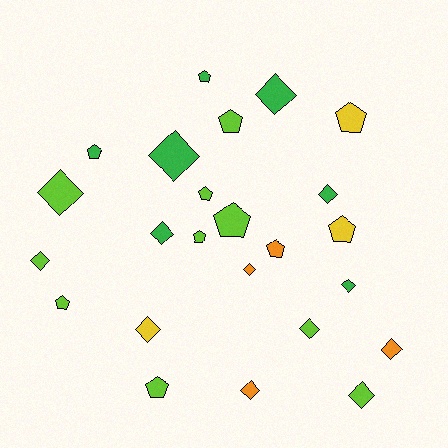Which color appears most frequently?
Lime, with 10 objects.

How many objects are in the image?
There are 24 objects.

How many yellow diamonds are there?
There is 1 yellow diamond.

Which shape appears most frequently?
Diamond, with 13 objects.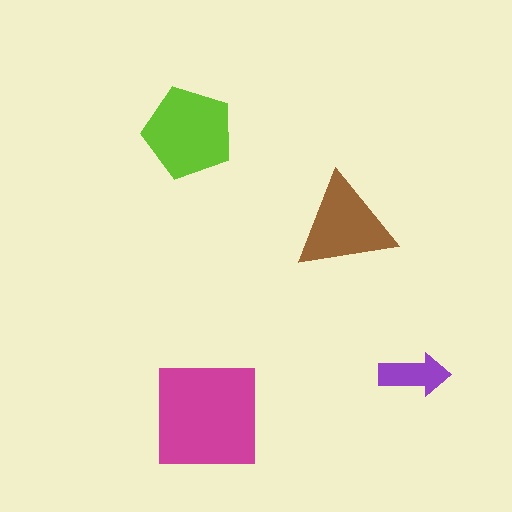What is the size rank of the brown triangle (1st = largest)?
3rd.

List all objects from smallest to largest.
The purple arrow, the brown triangle, the lime pentagon, the magenta square.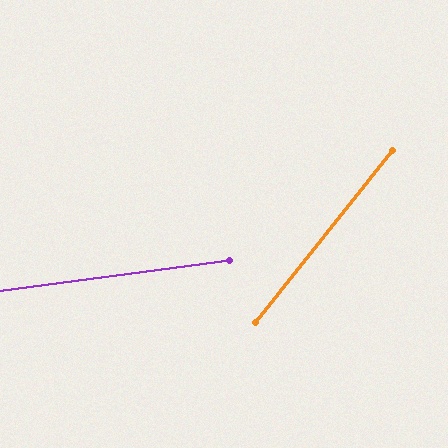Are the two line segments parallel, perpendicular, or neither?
Neither parallel nor perpendicular — they differ by about 44°.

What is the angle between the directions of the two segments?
Approximately 44 degrees.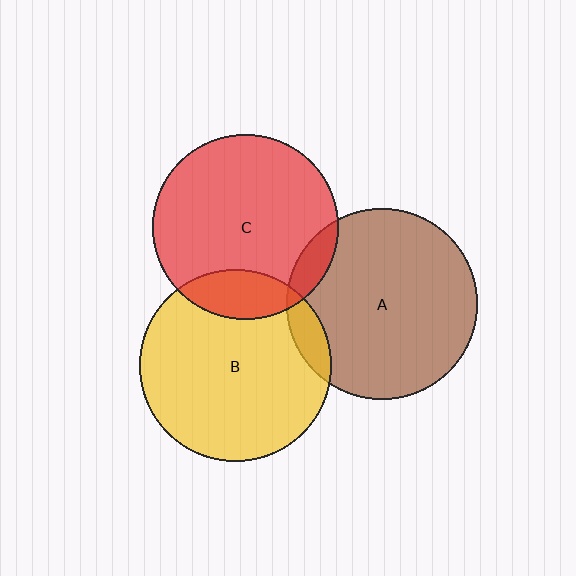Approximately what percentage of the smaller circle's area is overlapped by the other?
Approximately 10%.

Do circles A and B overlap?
Yes.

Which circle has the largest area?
Circle B (yellow).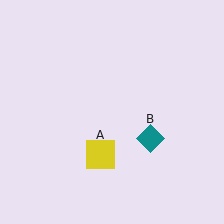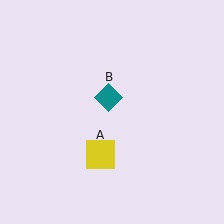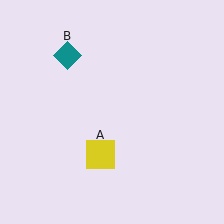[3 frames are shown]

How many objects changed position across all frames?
1 object changed position: teal diamond (object B).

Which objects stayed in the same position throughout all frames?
Yellow square (object A) remained stationary.